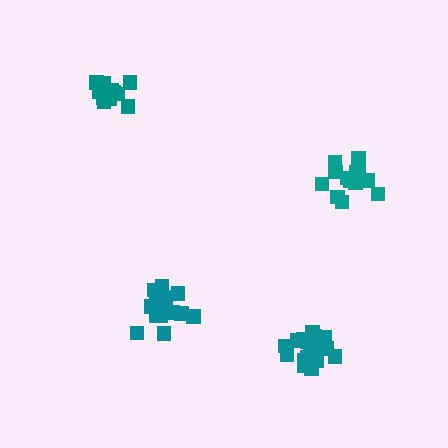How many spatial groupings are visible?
There are 4 spatial groupings.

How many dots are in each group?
Group 1: 17 dots, Group 2: 17 dots, Group 3: 15 dots, Group 4: 18 dots (67 total).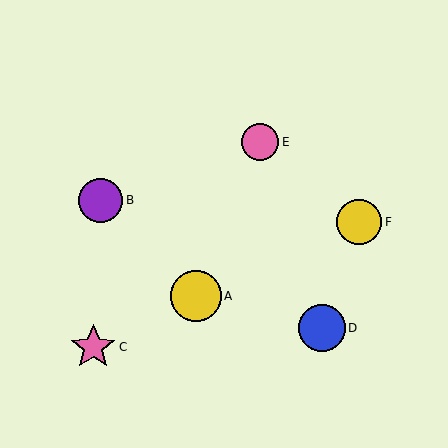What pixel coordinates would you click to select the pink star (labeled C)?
Click at (93, 347) to select the pink star C.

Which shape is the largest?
The yellow circle (labeled A) is the largest.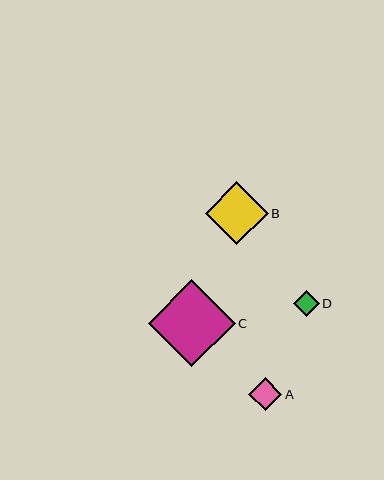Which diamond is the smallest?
Diamond D is the smallest with a size of approximately 26 pixels.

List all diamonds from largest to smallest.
From largest to smallest: C, B, A, D.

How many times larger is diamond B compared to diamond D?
Diamond B is approximately 2.4 times the size of diamond D.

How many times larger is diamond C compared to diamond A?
Diamond C is approximately 2.6 times the size of diamond A.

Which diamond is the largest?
Diamond C is the largest with a size of approximately 87 pixels.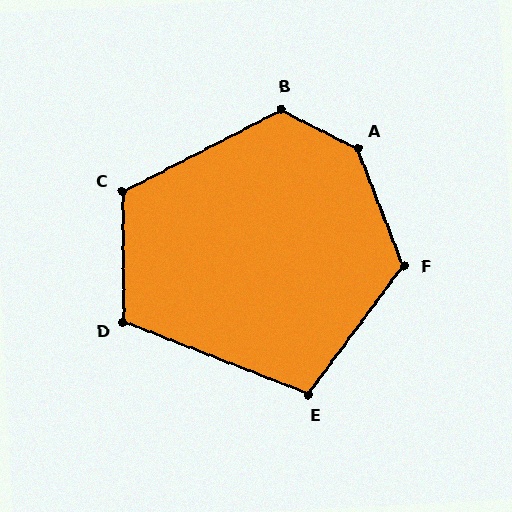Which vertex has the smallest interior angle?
E, at approximately 105 degrees.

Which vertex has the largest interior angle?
A, at approximately 138 degrees.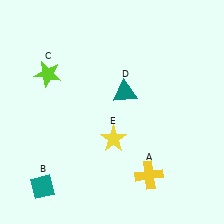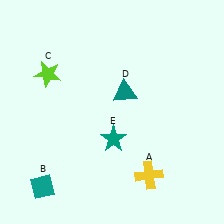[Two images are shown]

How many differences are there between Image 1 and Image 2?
There is 1 difference between the two images.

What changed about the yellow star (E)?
In Image 1, E is yellow. In Image 2, it changed to teal.